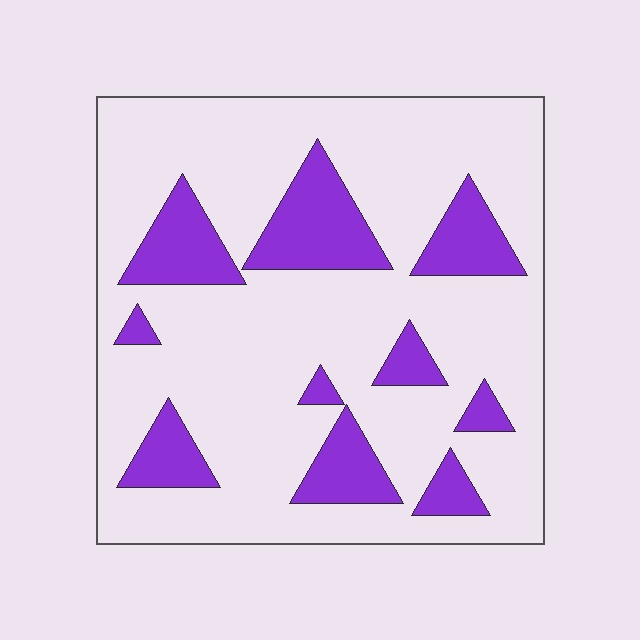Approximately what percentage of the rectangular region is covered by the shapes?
Approximately 20%.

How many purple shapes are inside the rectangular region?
10.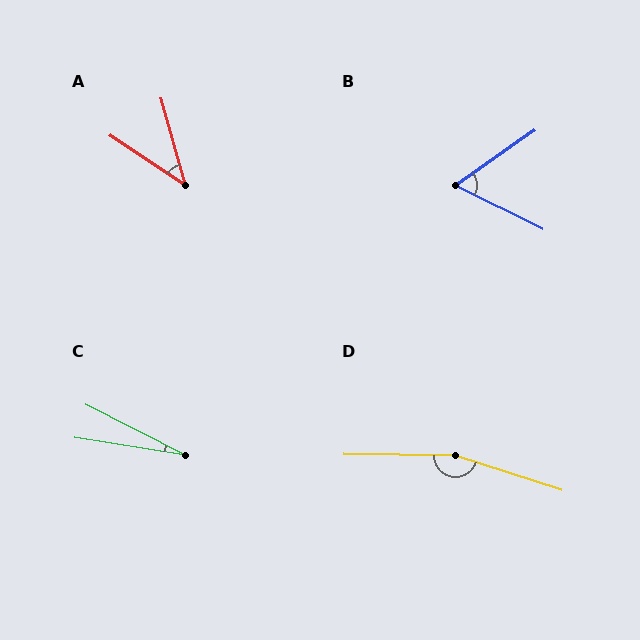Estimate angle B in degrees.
Approximately 61 degrees.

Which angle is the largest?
D, at approximately 163 degrees.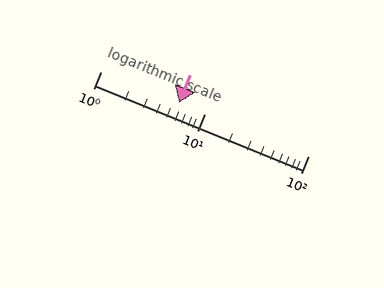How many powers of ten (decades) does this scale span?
The scale spans 2 decades, from 1 to 100.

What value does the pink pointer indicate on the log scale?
The pointer indicates approximately 5.7.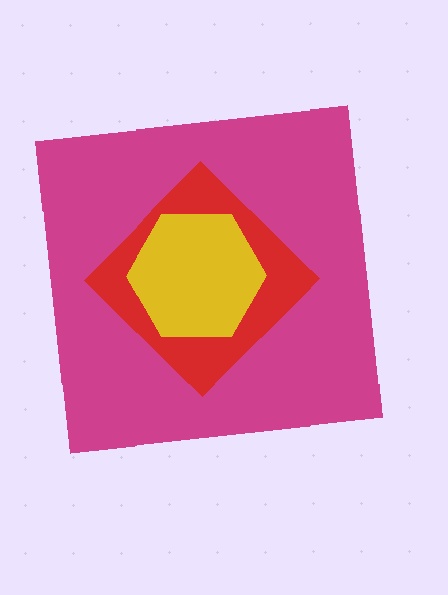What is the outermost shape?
The magenta square.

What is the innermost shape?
The yellow hexagon.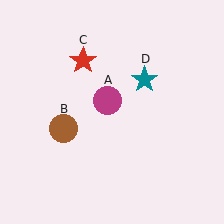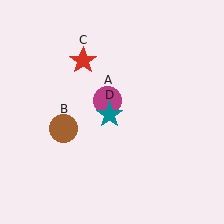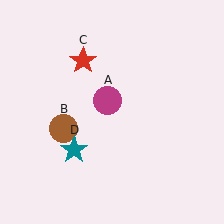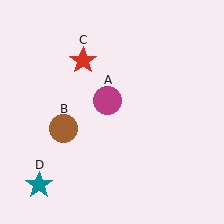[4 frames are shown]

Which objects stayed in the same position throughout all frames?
Magenta circle (object A) and brown circle (object B) and red star (object C) remained stationary.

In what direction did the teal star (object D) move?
The teal star (object D) moved down and to the left.